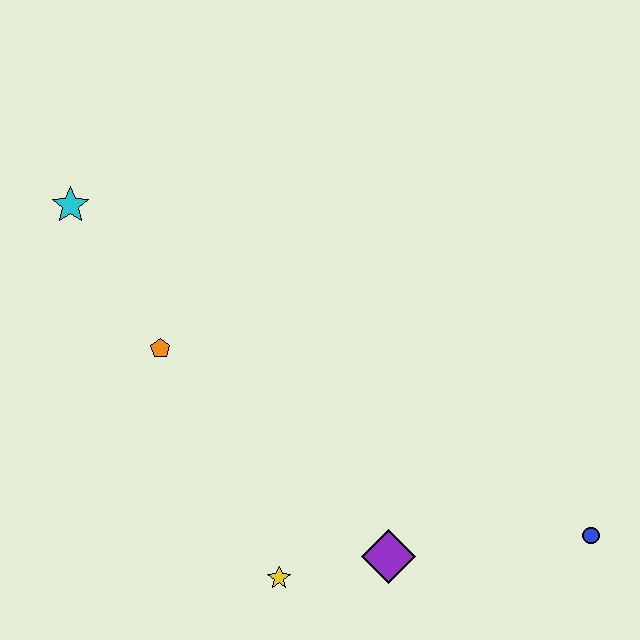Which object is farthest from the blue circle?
The cyan star is farthest from the blue circle.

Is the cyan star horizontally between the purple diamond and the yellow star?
No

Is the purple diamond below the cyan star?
Yes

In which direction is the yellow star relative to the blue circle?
The yellow star is to the left of the blue circle.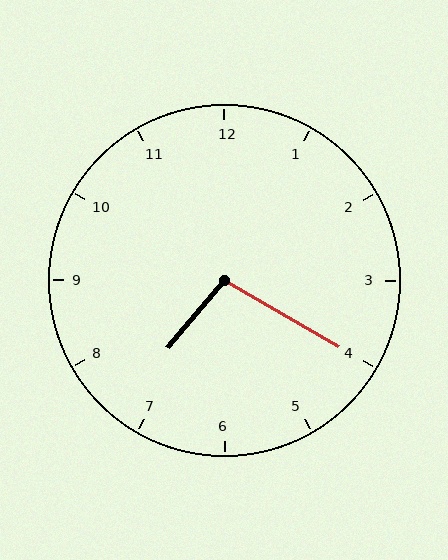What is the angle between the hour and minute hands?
Approximately 100 degrees.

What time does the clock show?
7:20.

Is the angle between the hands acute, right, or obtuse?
It is obtuse.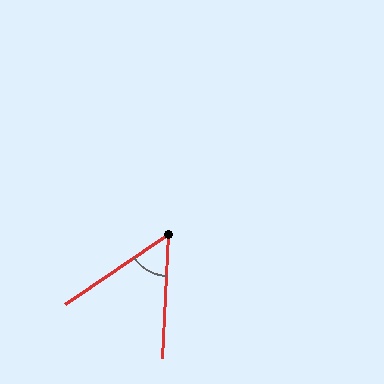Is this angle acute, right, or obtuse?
It is acute.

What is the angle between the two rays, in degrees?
Approximately 53 degrees.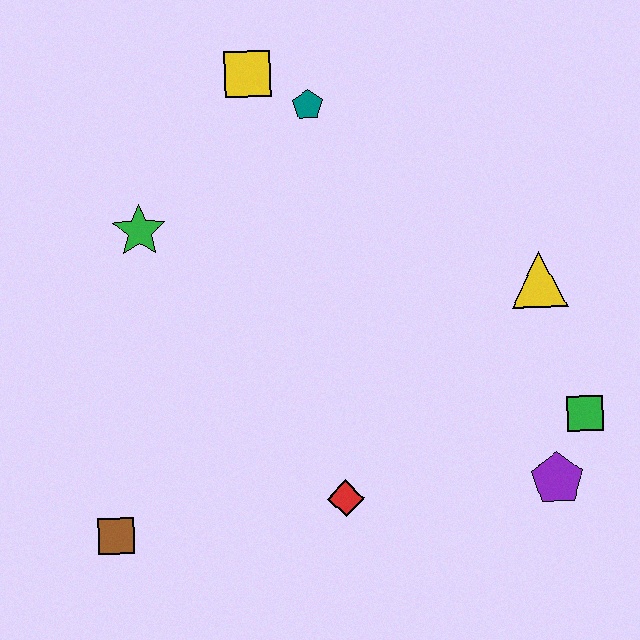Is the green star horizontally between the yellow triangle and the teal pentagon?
No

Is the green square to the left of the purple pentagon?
No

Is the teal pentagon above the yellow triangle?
Yes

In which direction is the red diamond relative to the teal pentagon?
The red diamond is below the teal pentagon.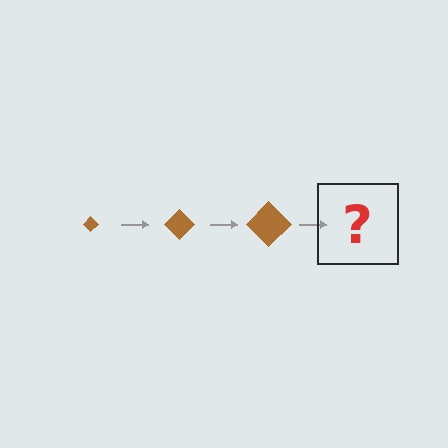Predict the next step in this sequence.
The next step is a brown diamond, larger than the previous one.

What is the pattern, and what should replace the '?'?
The pattern is that the diamond gets progressively larger each step. The '?' should be a brown diamond, larger than the previous one.